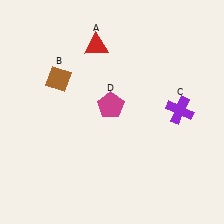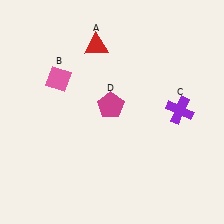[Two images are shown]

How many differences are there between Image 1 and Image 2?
There is 1 difference between the two images.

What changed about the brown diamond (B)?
In Image 1, B is brown. In Image 2, it changed to pink.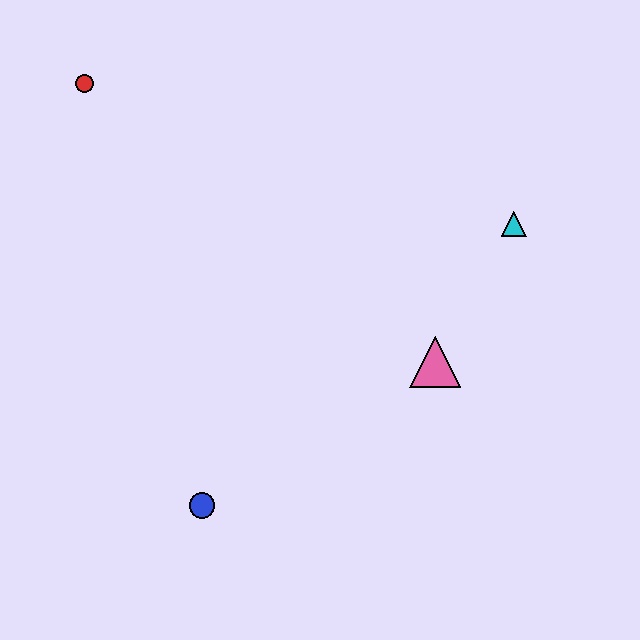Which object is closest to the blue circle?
The pink triangle is closest to the blue circle.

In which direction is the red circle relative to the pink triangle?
The red circle is to the left of the pink triangle.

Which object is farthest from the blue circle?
The red circle is farthest from the blue circle.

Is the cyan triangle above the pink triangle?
Yes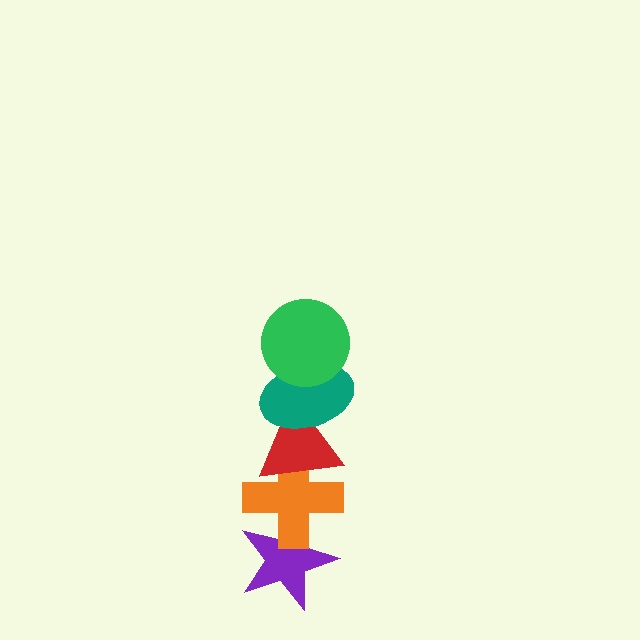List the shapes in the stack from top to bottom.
From top to bottom: the green circle, the teal ellipse, the red triangle, the orange cross, the purple star.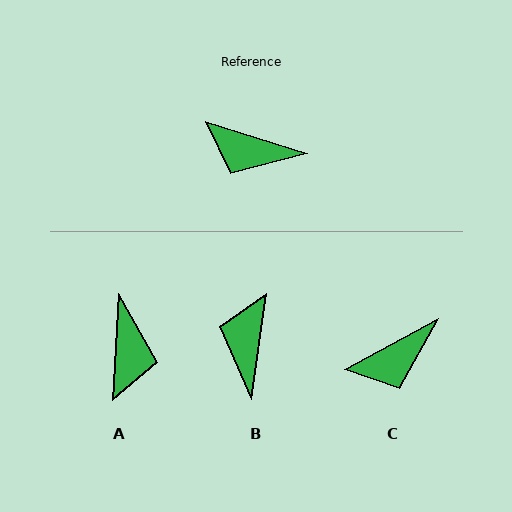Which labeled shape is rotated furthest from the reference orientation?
A, about 105 degrees away.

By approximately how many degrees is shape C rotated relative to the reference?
Approximately 47 degrees counter-clockwise.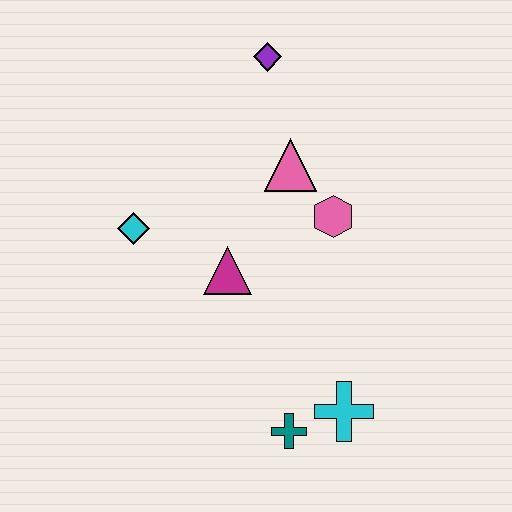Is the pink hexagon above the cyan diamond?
Yes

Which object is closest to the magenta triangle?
The cyan diamond is closest to the magenta triangle.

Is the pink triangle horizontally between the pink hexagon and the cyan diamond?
Yes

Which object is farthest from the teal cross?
The purple diamond is farthest from the teal cross.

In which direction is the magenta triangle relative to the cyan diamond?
The magenta triangle is to the right of the cyan diamond.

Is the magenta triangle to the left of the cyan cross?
Yes